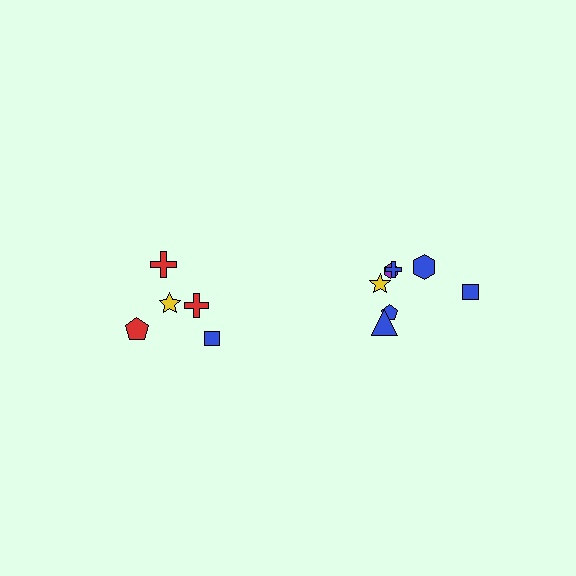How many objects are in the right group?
There are 7 objects.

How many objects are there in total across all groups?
There are 12 objects.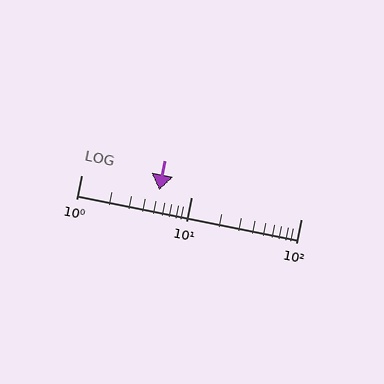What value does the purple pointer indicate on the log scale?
The pointer indicates approximately 5.1.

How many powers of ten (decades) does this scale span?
The scale spans 2 decades, from 1 to 100.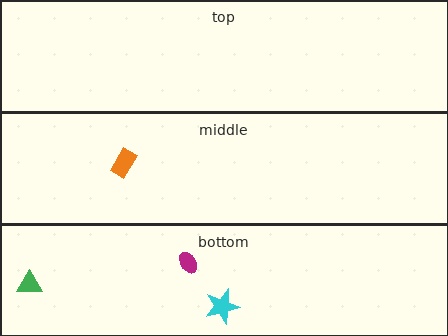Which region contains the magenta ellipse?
The bottom region.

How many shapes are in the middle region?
1.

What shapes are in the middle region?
The orange rectangle.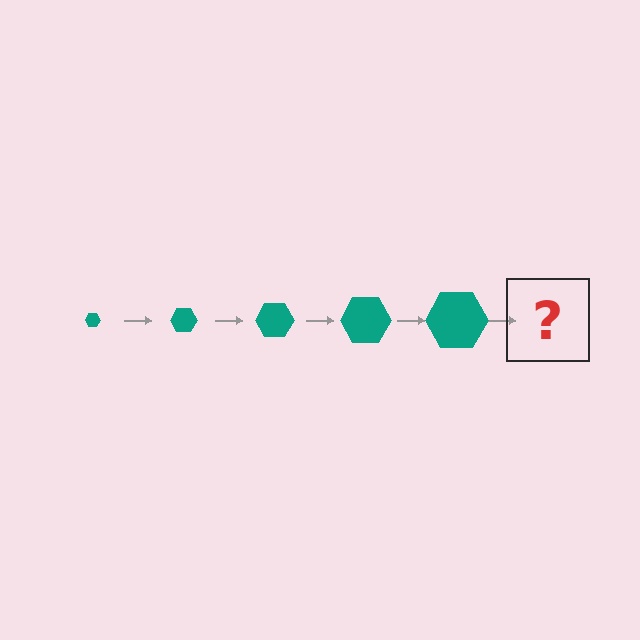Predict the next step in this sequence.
The next step is a teal hexagon, larger than the previous one.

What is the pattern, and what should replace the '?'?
The pattern is that the hexagon gets progressively larger each step. The '?' should be a teal hexagon, larger than the previous one.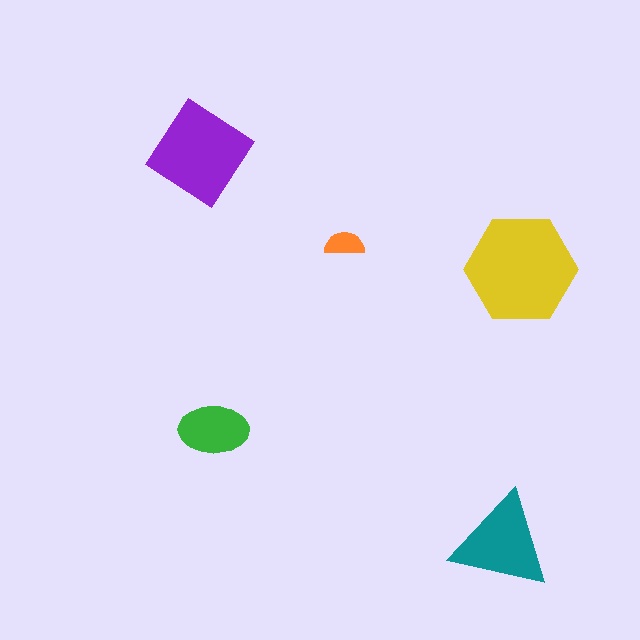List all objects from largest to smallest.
The yellow hexagon, the purple diamond, the teal triangle, the green ellipse, the orange semicircle.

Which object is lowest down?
The teal triangle is bottommost.